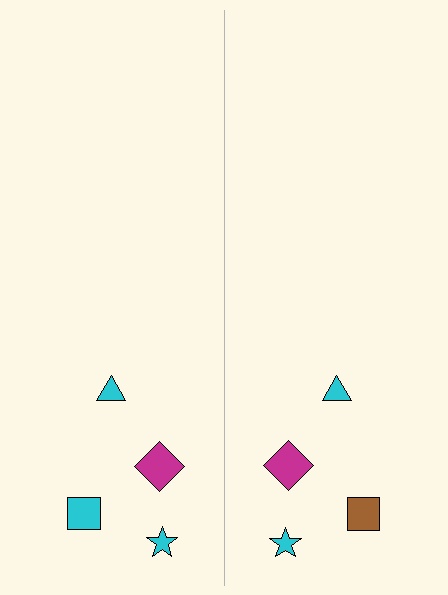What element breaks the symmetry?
The brown square on the right side breaks the symmetry — its mirror counterpart is cyan.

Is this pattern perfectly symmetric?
No, the pattern is not perfectly symmetric. The brown square on the right side breaks the symmetry — its mirror counterpart is cyan.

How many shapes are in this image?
There are 8 shapes in this image.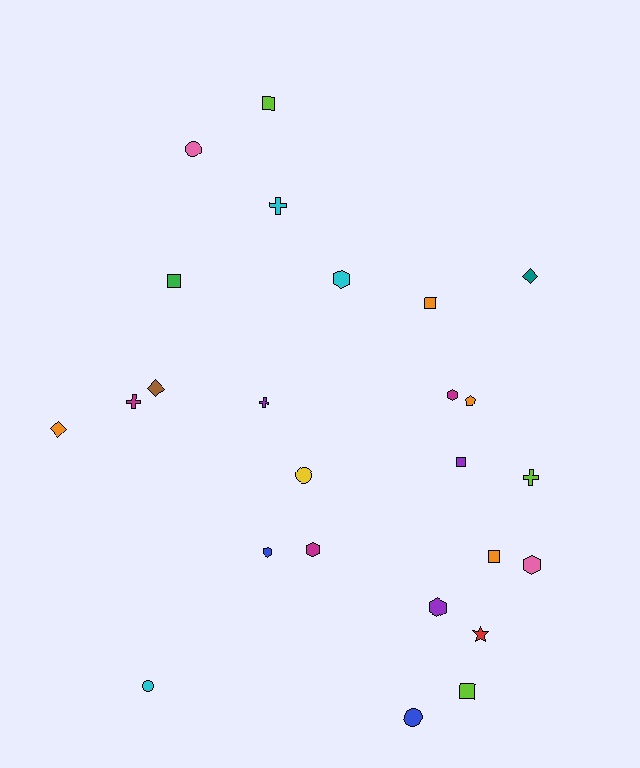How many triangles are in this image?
There are no triangles.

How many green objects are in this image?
There is 1 green object.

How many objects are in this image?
There are 25 objects.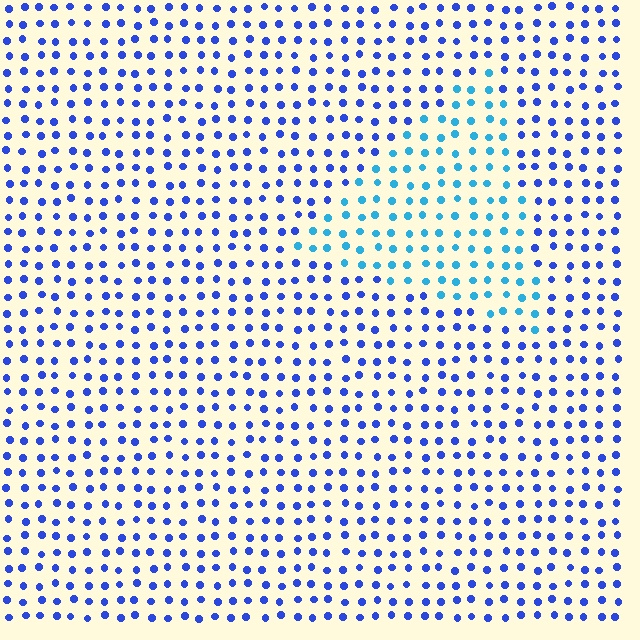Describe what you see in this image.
The image is filled with small blue elements in a uniform arrangement. A triangle-shaped region is visible where the elements are tinted to a slightly different hue, forming a subtle color boundary.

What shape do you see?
I see a triangle.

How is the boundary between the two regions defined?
The boundary is defined purely by a slight shift in hue (about 35 degrees). Spacing, size, and orientation are identical on both sides.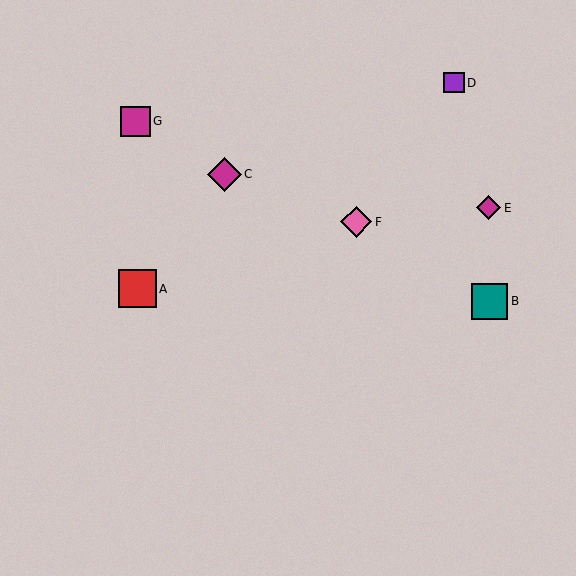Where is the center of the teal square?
The center of the teal square is at (490, 301).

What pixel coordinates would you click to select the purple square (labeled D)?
Click at (454, 83) to select the purple square D.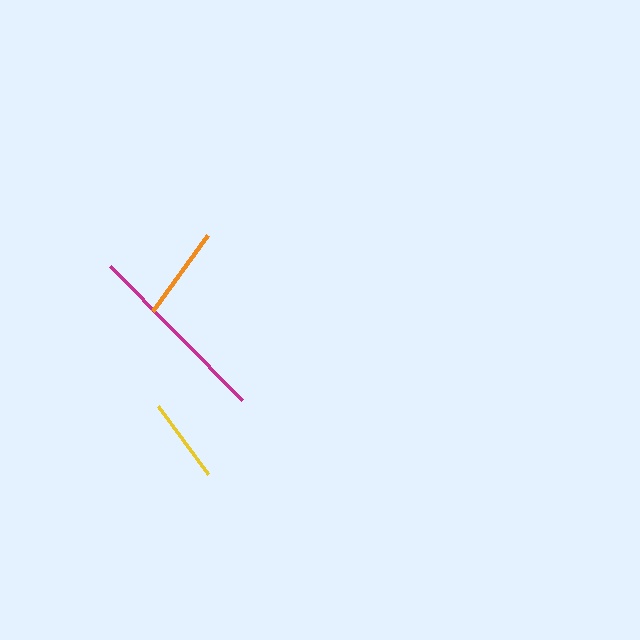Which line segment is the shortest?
The yellow line is the shortest at approximately 85 pixels.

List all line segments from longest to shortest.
From longest to shortest: magenta, orange, yellow.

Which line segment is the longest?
The magenta line is the longest at approximately 188 pixels.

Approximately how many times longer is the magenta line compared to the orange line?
The magenta line is approximately 2.0 times the length of the orange line.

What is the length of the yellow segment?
The yellow segment is approximately 85 pixels long.